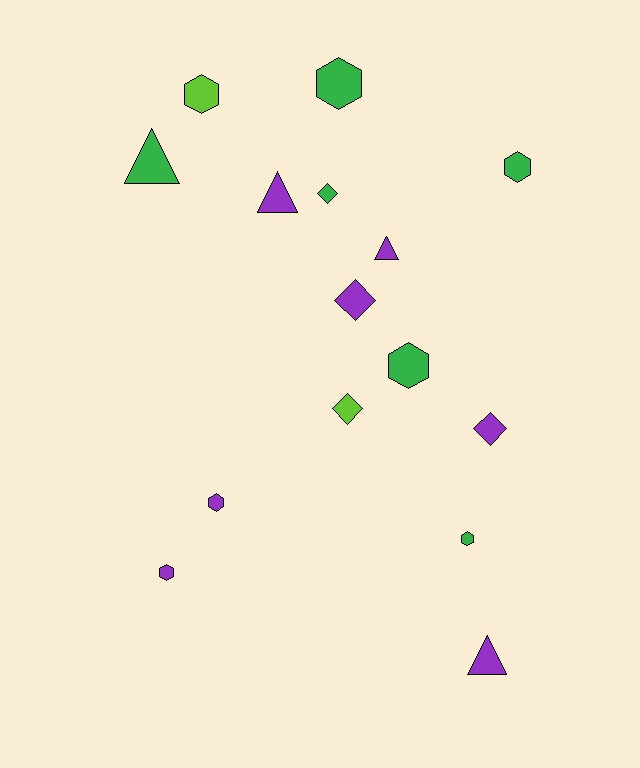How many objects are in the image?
There are 15 objects.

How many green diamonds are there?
There is 1 green diamond.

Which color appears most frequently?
Purple, with 7 objects.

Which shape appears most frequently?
Hexagon, with 7 objects.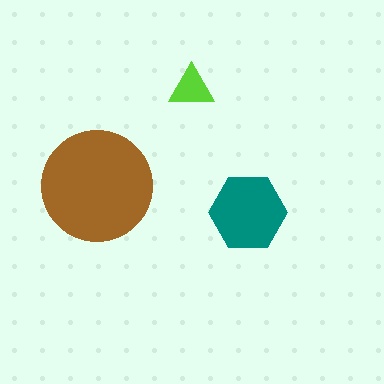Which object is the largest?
The brown circle.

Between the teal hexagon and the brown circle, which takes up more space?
The brown circle.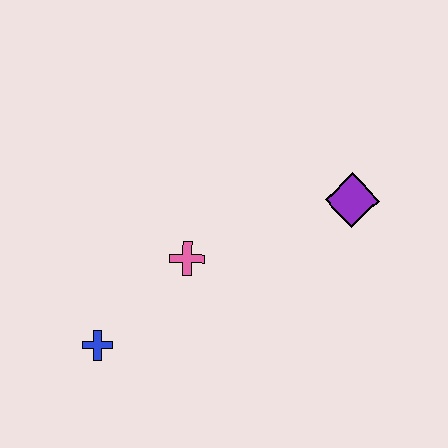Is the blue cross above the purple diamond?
No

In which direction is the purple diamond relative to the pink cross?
The purple diamond is to the right of the pink cross.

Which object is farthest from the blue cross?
The purple diamond is farthest from the blue cross.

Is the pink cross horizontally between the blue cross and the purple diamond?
Yes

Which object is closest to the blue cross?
The pink cross is closest to the blue cross.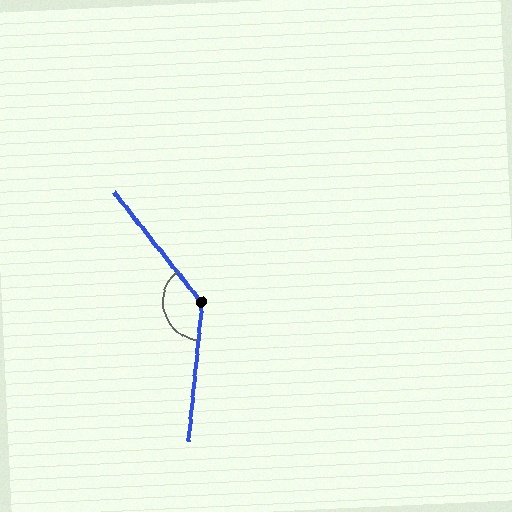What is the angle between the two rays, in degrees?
Approximately 136 degrees.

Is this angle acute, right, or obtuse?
It is obtuse.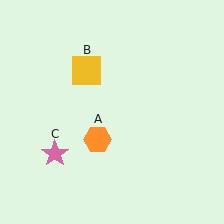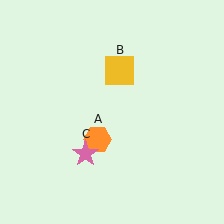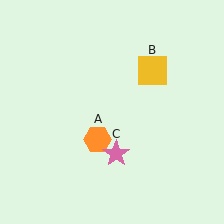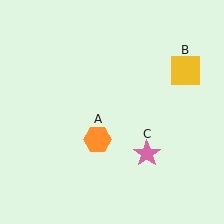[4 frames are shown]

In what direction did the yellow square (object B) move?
The yellow square (object B) moved right.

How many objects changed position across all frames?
2 objects changed position: yellow square (object B), pink star (object C).